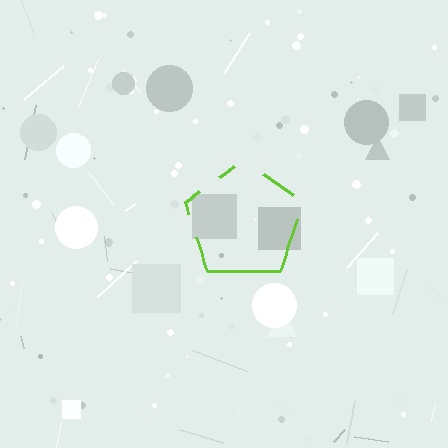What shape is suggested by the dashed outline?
The dashed outline suggests a pentagon.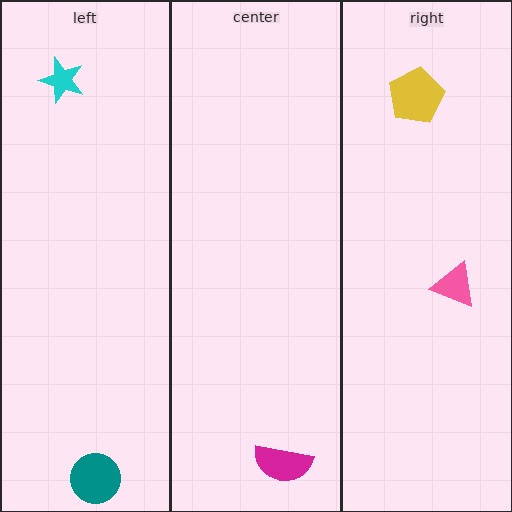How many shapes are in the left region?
2.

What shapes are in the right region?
The pink triangle, the yellow pentagon.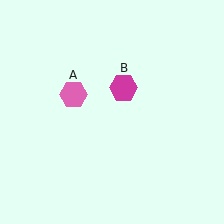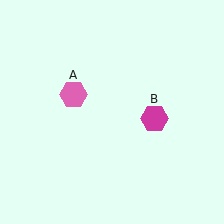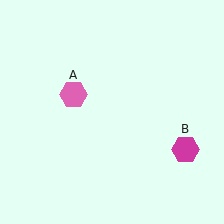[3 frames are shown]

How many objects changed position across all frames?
1 object changed position: magenta hexagon (object B).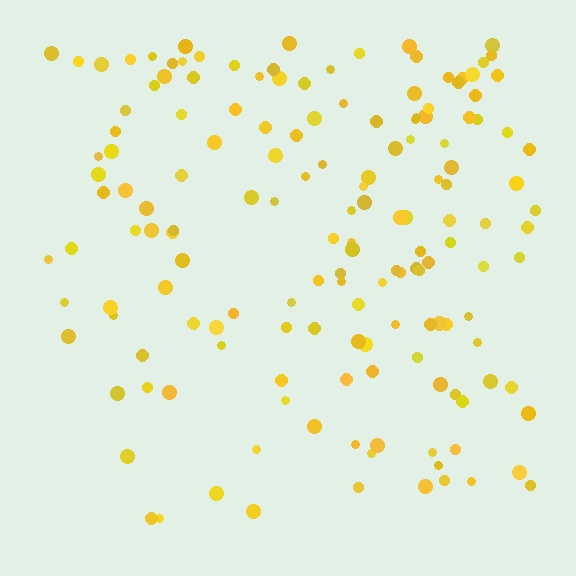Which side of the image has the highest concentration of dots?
The top.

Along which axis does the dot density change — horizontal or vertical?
Vertical.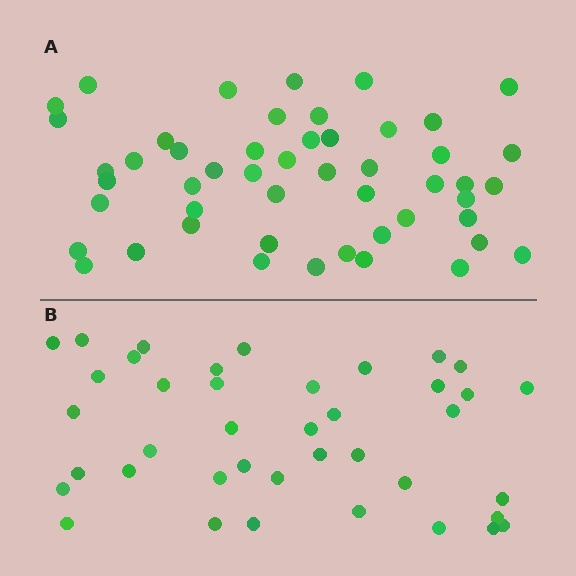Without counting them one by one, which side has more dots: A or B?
Region A (the top region) has more dots.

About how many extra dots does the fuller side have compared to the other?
Region A has roughly 10 or so more dots than region B.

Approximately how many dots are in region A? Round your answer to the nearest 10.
About 50 dots.